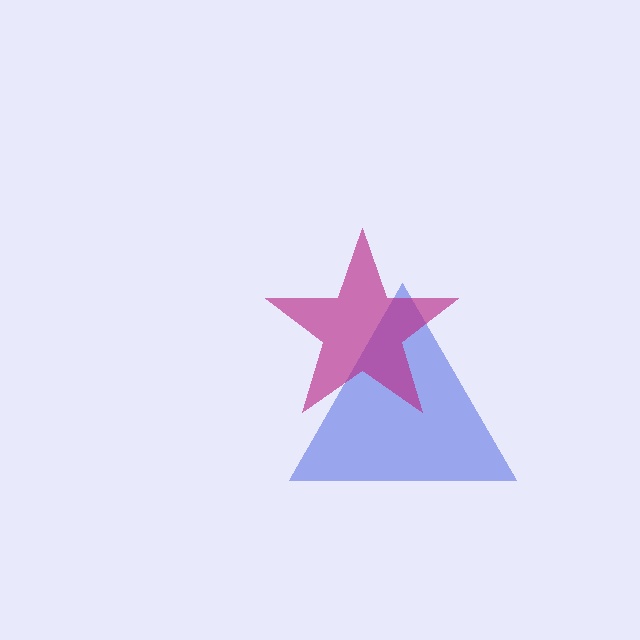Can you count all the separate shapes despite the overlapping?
Yes, there are 2 separate shapes.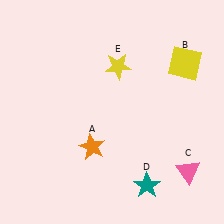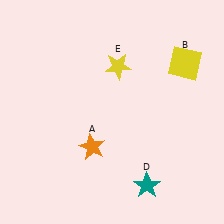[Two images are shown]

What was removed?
The pink triangle (C) was removed in Image 2.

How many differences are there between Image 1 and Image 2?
There is 1 difference between the two images.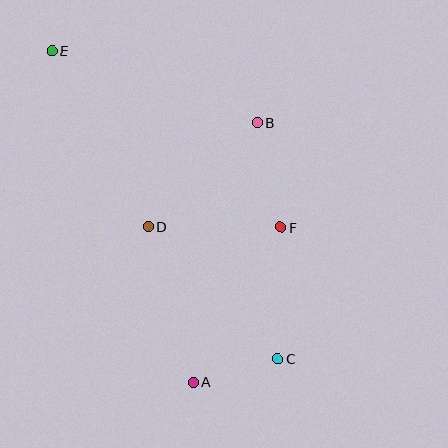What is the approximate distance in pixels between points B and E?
The distance between B and E is approximately 218 pixels.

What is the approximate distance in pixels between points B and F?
The distance between B and F is approximately 107 pixels.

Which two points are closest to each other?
Points A and C are closest to each other.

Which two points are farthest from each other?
Points C and E are farthest from each other.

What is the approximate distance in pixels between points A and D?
The distance between A and D is approximately 161 pixels.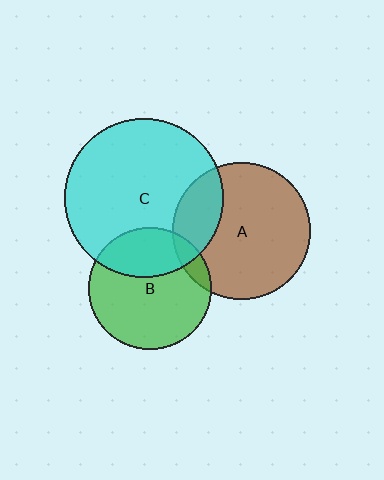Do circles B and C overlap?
Yes.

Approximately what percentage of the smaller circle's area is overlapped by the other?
Approximately 30%.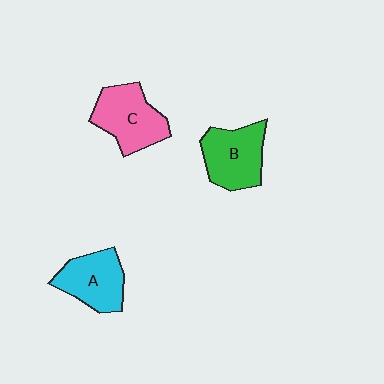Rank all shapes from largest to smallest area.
From largest to smallest: C (pink), B (green), A (cyan).